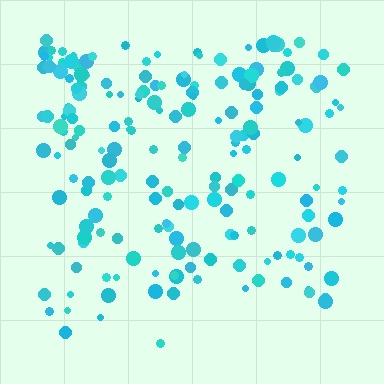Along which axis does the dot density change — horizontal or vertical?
Vertical.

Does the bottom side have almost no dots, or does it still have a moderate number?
Still a moderate number, just noticeably fewer than the top.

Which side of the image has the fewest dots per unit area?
The bottom.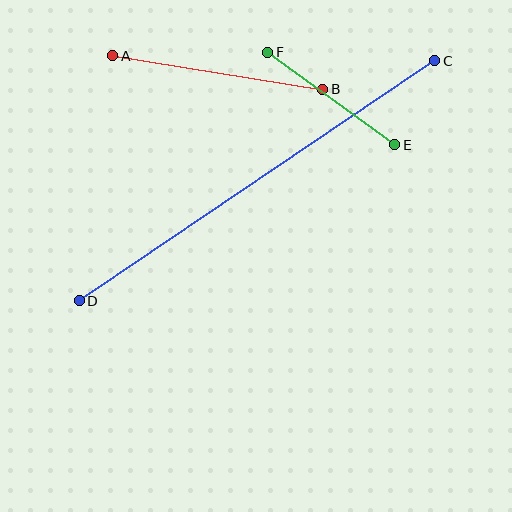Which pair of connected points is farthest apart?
Points C and D are farthest apart.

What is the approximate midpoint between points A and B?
The midpoint is at approximately (218, 73) pixels.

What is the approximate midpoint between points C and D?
The midpoint is at approximately (257, 181) pixels.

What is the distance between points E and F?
The distance is approximately 157 pixels.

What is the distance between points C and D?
The distance is approximately 429 pixels.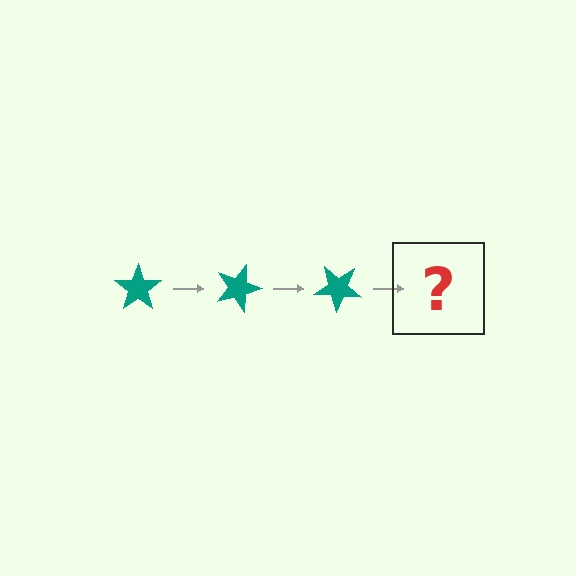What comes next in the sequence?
The next element should be a teal star rotated 60 degrees.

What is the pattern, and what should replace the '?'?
The pattern is that the star rotates 20 degrees each step. The '?' should be a teal star rotated 60 degrees.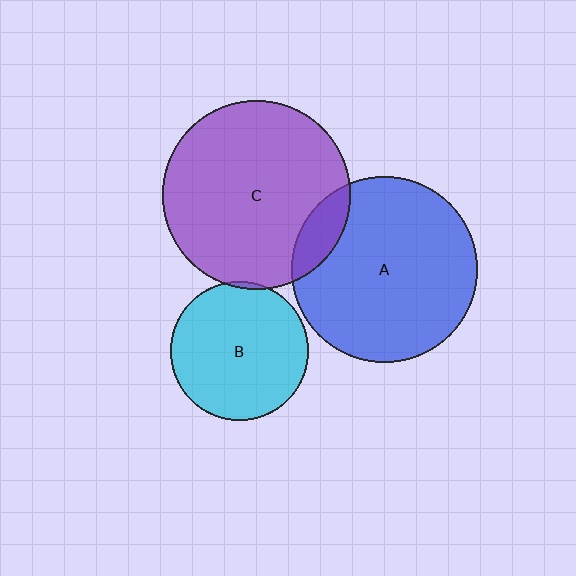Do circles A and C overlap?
Yes.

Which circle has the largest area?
Circle C (purple).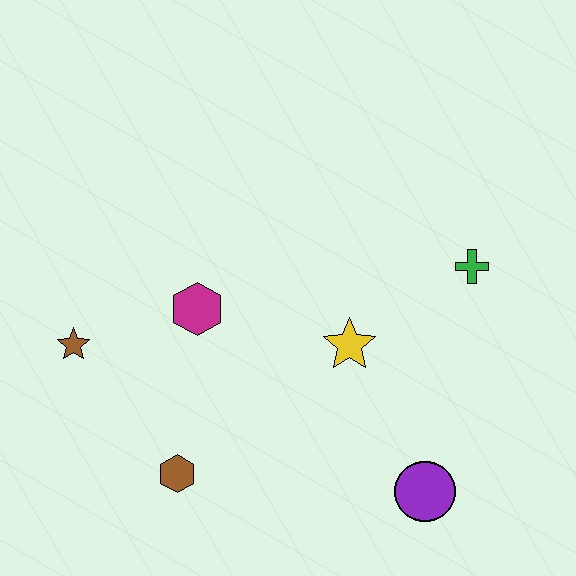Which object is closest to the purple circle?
The yellow star is closest to the purple circle.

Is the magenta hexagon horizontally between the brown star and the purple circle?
Yes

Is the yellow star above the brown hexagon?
Yes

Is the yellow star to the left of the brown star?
No